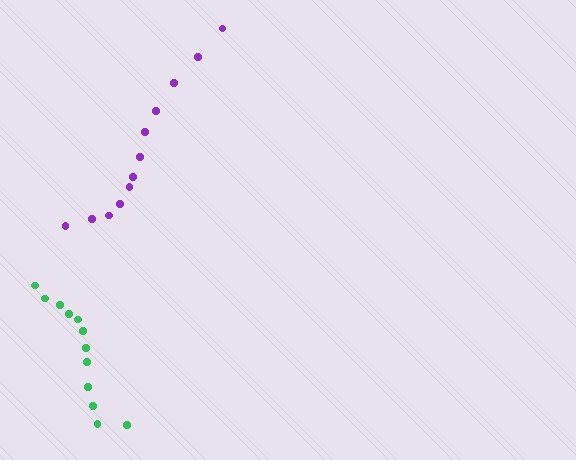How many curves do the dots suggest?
There are 2 distinct paths.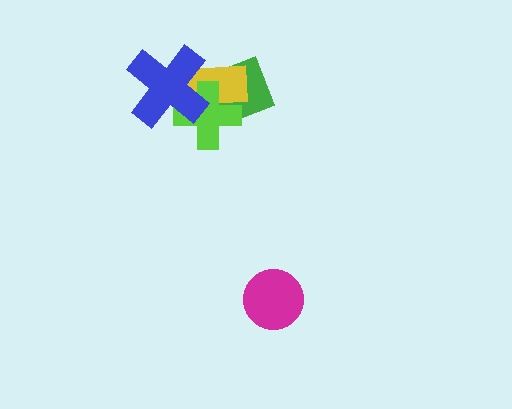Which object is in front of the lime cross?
The blue cross is in front of the lime cross.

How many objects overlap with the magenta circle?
0 objects overlap with the magenta circle.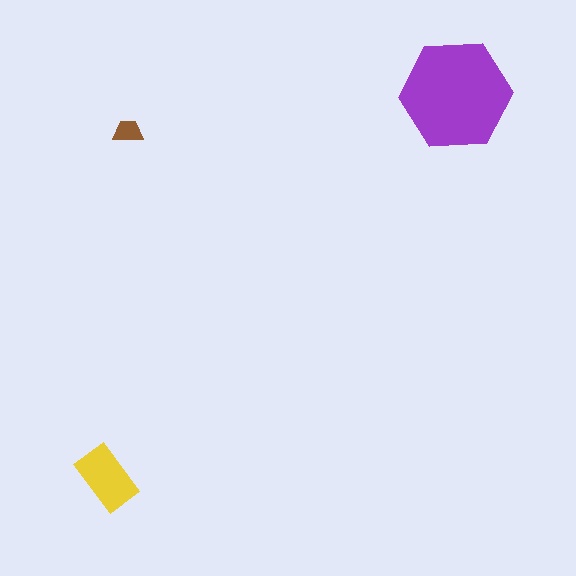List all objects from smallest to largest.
The brown trapezoid, the yellow rectangle, the purple hexagon.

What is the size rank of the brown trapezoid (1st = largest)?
3rd.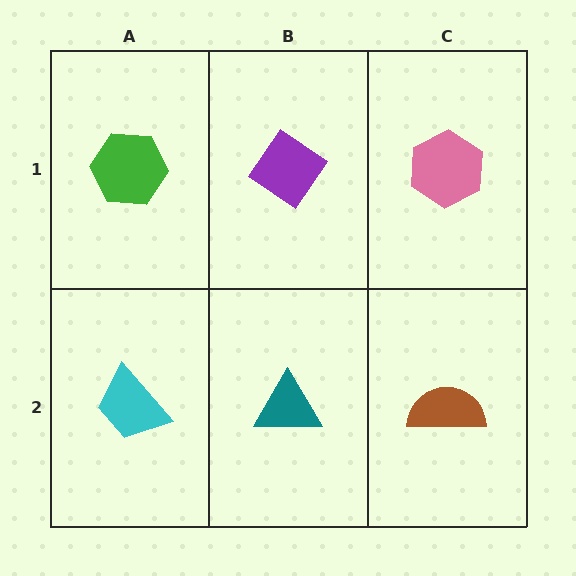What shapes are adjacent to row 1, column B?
A teal triangle (row 2, column B), a green hexagon (row 1, column A), a pink hexagon (row 1, column C).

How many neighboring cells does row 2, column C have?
2.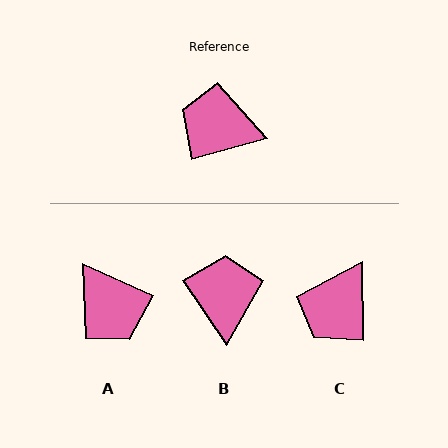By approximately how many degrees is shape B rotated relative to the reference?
Approximately 70 degrees clockwise.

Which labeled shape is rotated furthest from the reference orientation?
A, about 141 degrees away.